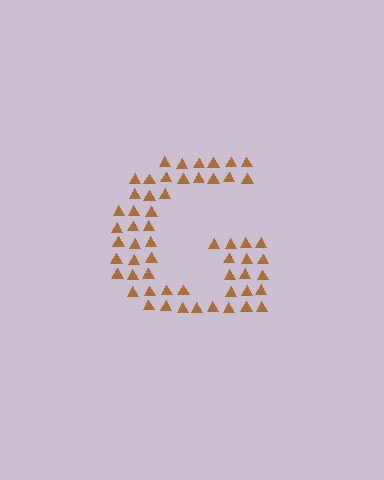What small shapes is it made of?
It is made of small triangles.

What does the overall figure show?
The overall figure shows the letter G.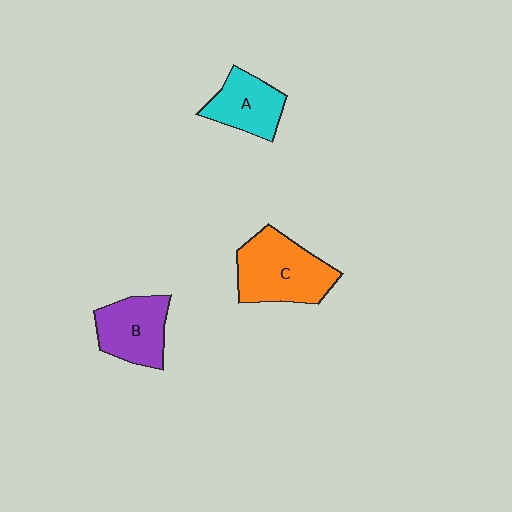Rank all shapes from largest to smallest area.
From largest to smallest: C (orange), B (purple), A (cyan).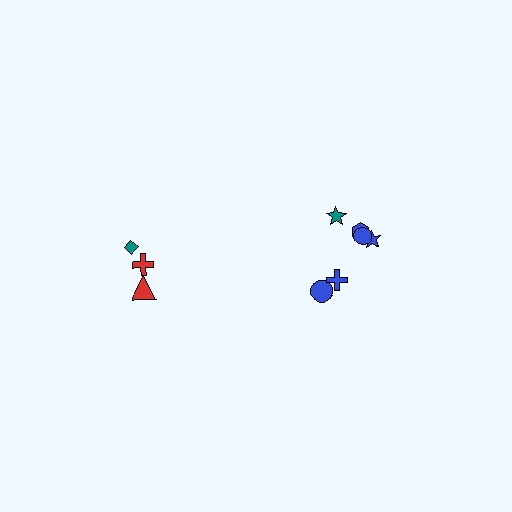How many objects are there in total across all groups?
There are 9 objects.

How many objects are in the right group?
There are 6 objects.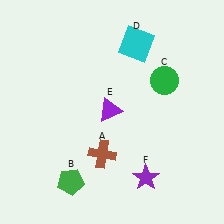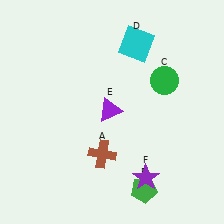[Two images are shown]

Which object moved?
The green pentagon (B) moved right.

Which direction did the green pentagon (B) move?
The green pentagon (B) moved right.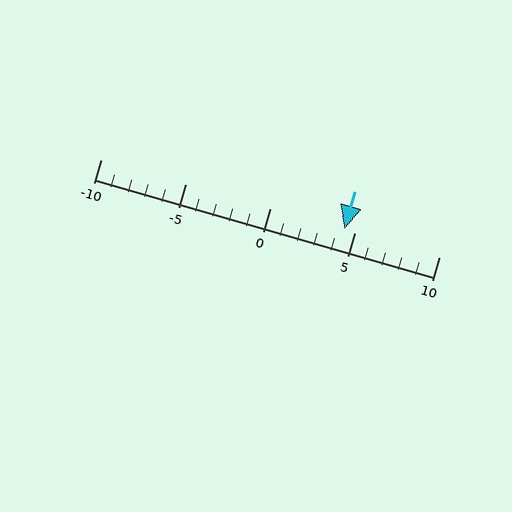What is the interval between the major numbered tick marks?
The major tick marks are spaced 5 units apart.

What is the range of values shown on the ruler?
The ruler shows values from -10 to 10.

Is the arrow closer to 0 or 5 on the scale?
The arrow is closer to 5.